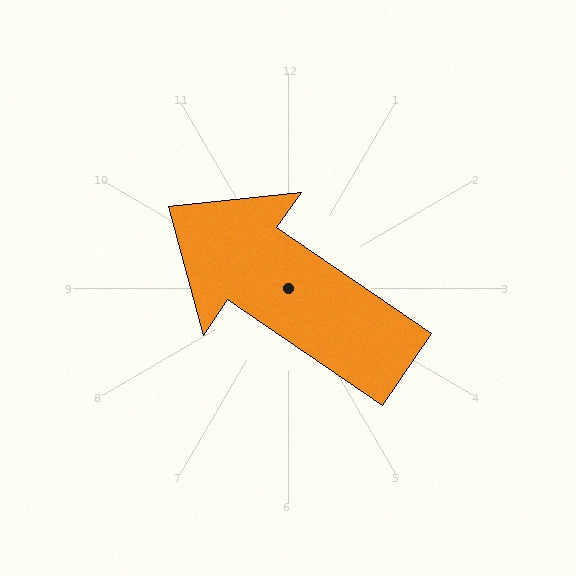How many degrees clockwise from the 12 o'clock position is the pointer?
Approximately 304 degrees.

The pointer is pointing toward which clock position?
Roughly 10 o'clock.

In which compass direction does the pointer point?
Northwest.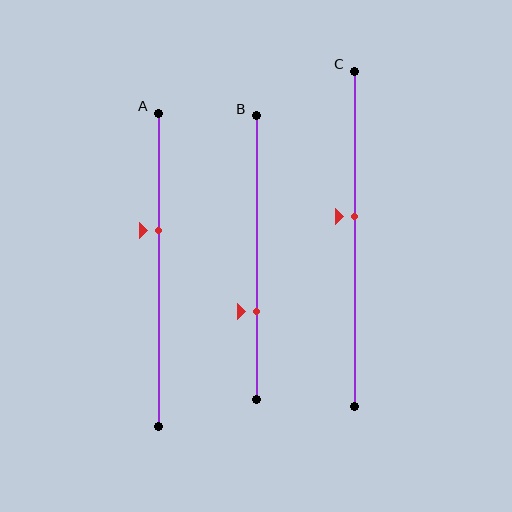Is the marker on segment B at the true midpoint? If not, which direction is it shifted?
No, the marker on segment B is shifted downward by about 19% of the segment length.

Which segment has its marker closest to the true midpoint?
Segment C has its marker closest to the true midpoint.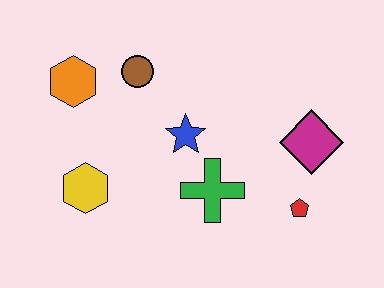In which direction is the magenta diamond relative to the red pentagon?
The magenta diamond is above the red pentagon.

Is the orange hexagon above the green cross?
Yes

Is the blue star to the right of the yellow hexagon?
Yes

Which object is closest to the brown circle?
The orange hexagon is closest to the brown circle.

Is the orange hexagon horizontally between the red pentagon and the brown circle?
No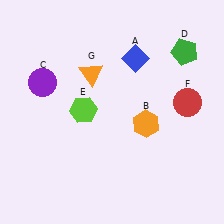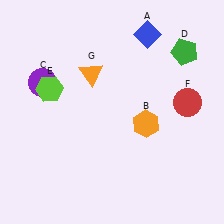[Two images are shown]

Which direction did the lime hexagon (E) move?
The lime hexagon (E) moved left.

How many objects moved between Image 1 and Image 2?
2 objects moved between the two images.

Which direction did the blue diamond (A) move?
The blue diamond (A) moved up.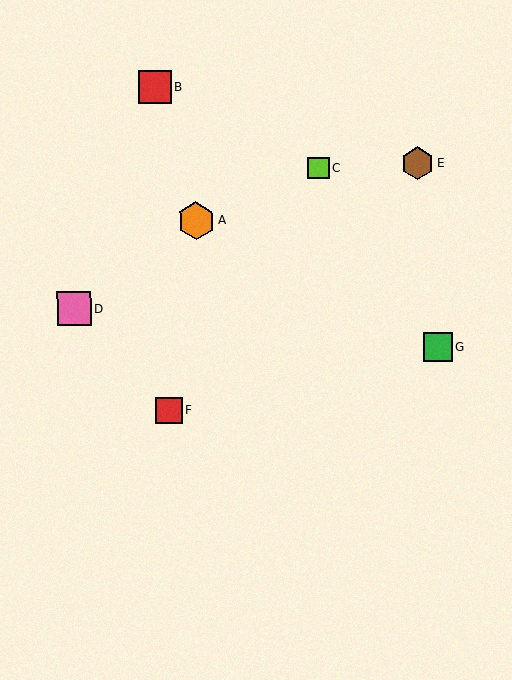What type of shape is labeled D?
Shape D is a pink square.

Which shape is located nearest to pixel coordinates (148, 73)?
The red square (labeled B) at (155, 87) is nearest to that location.